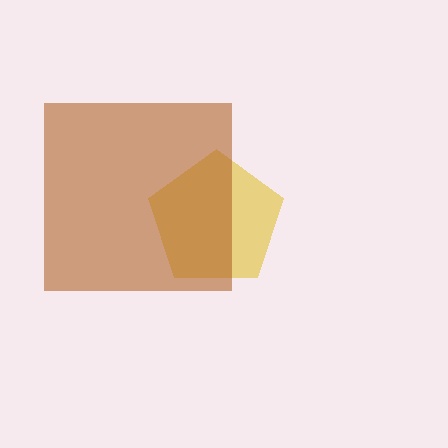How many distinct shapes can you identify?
There are 2 distinct shapes: a yellow pentagon, a brown square.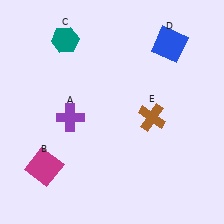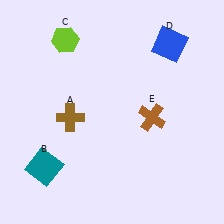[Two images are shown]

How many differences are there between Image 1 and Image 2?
There are 3 differences between the two images.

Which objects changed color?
A changed from purple to brown. B changed from magenta to teal. C changed from teal to lime.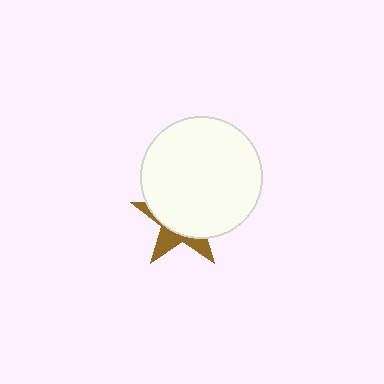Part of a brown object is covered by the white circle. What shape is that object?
It is a star.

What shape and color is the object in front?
The object in front is a white circle.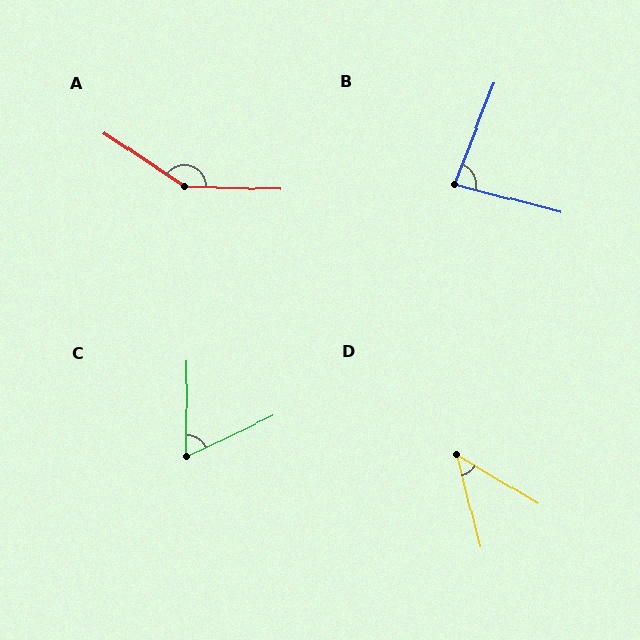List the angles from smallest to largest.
D (45°), C (64°), B (83°), A (148°).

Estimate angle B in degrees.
Approximately 83 degrees.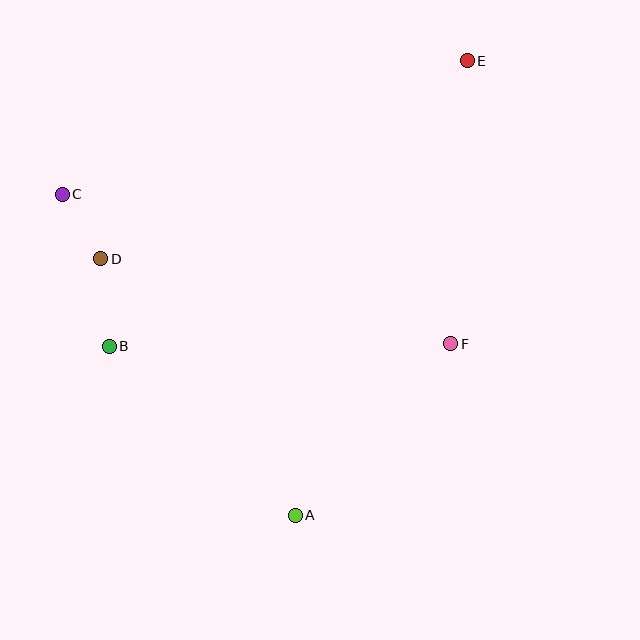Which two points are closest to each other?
Points C and D are closest to each other.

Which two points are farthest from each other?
Points A and E are farthest from each other.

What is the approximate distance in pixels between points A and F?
The distance between A and F is approximately 231 pixels.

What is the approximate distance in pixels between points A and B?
The distance between A and B is approximately 251 pixels.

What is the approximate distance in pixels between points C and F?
The distance between C and F is approximately 416 pixels.